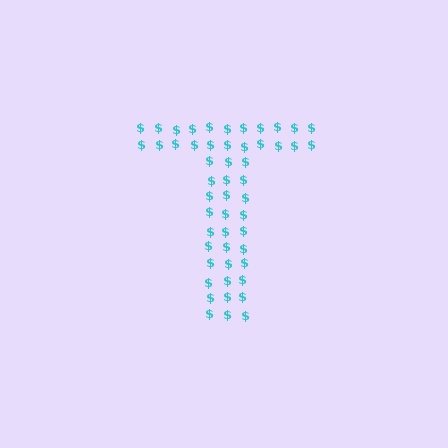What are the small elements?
The small elements are dollar signs.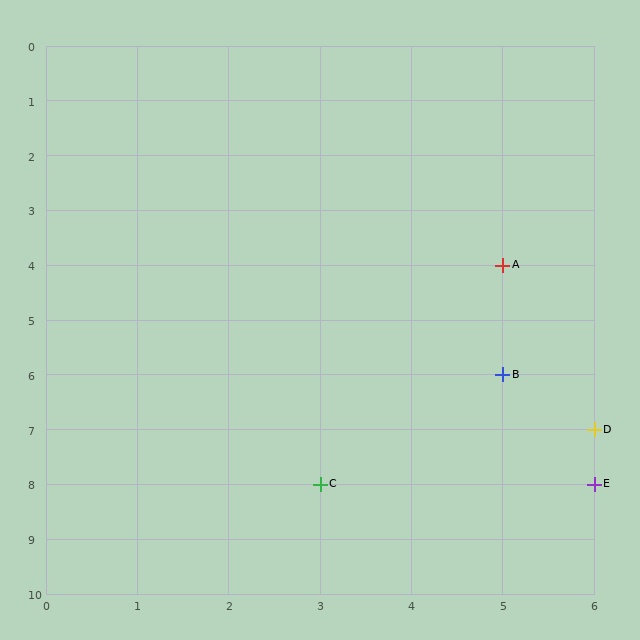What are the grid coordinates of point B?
Point B is at grid coordinates (5, 6).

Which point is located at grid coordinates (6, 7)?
Point D is at (6, 7).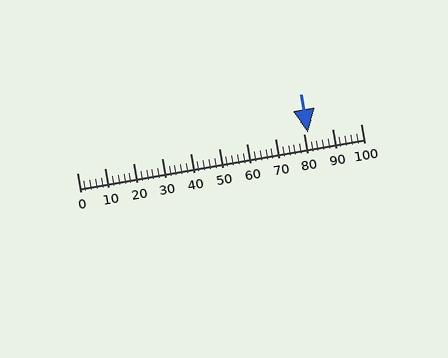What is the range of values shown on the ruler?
The ruler shows values from 0 to 100.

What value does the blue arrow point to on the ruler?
The blue arrow points to approximately 81.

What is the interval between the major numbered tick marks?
The major tick marks are spaced 10 units apart.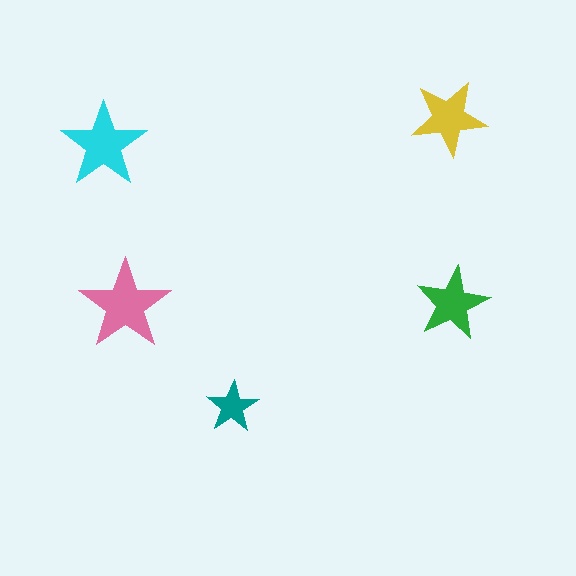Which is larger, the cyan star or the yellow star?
The cyan one.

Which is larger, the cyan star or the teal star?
The cyan one.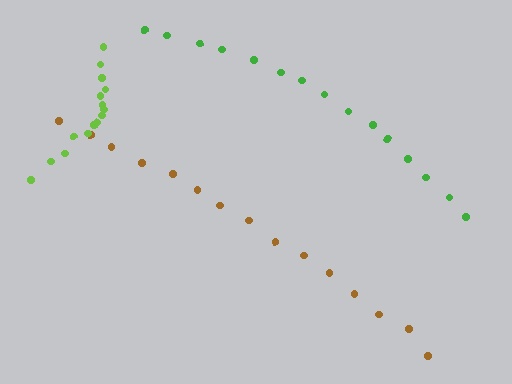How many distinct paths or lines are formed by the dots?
There are 3 distinct paths.